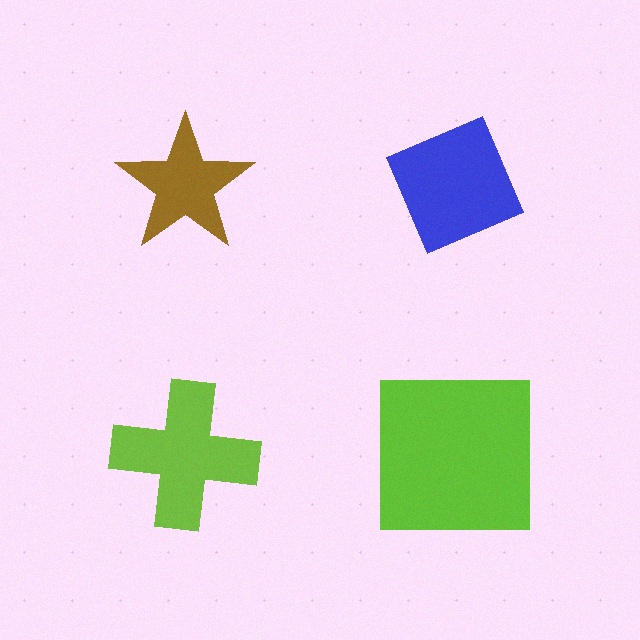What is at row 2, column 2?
A lime square.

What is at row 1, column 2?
A blue diamond.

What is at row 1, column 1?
A brown star.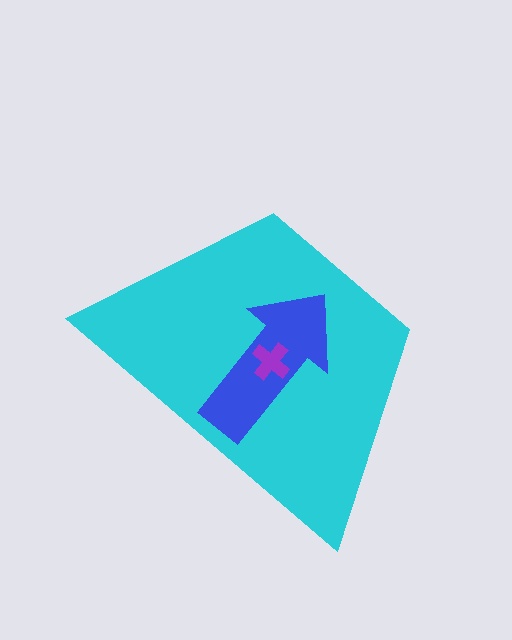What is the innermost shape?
The purple cross.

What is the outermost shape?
The cyan trapezoid.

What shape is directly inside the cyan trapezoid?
The blue arrow.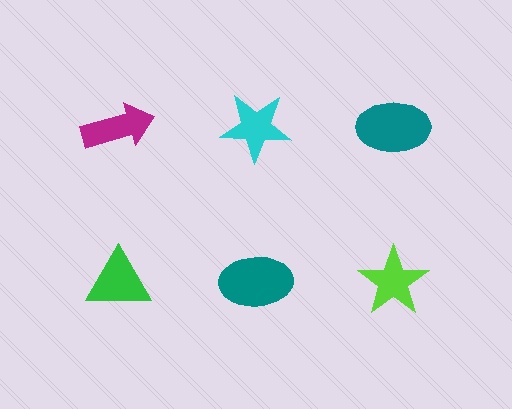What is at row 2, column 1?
A green triangle.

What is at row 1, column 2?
A cyan star.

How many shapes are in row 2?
3 shapes.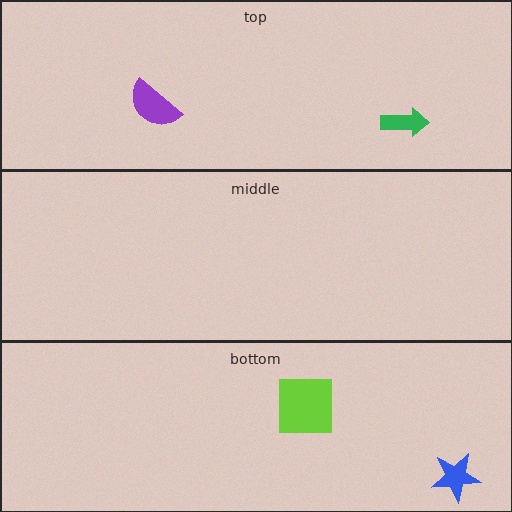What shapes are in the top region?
The purple semicircle, the green arrow.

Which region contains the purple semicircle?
The top region.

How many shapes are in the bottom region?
2.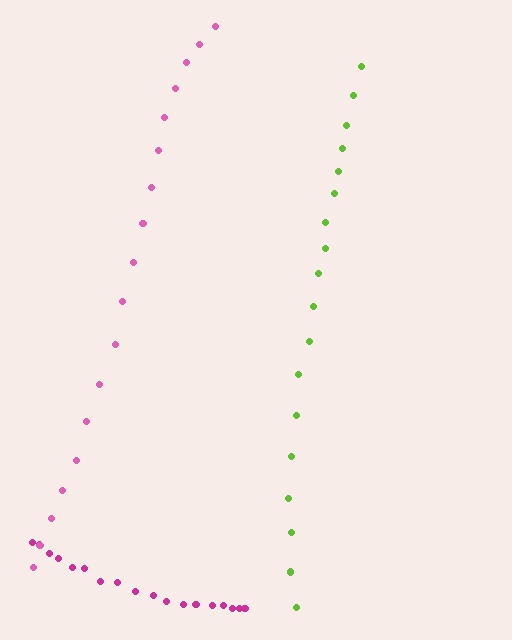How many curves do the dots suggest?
There are 3 distinct paths.